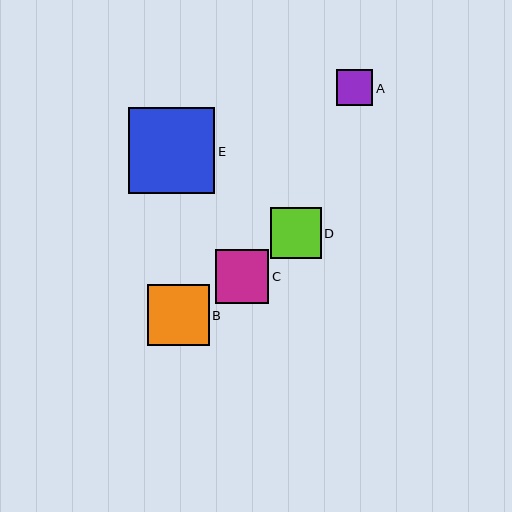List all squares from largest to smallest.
From largest to smallest: E, B, C, D, A.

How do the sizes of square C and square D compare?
Square C and square D are approximately the same size.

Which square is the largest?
Square E is the largest with a size of approximately 86 pixels.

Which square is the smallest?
Square A is the smallest with a size of approximately 36 pixels.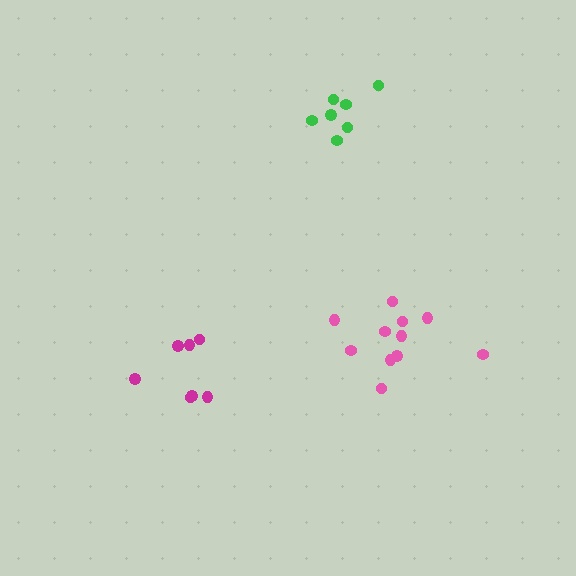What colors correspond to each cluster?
The clusters are colored: magenta, pink, green.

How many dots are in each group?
Group 1: 7 dots, Group 2: 11 dots, Group 3: 7 dots (25 total).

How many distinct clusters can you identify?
There are 3 distinct clusters.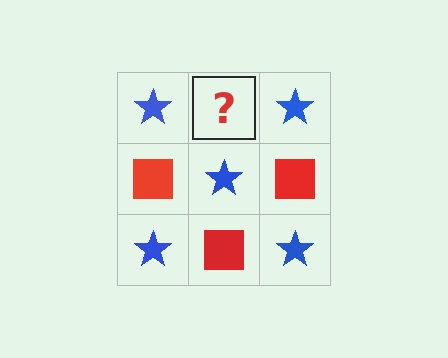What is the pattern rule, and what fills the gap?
The rule is that it alternates blue star and red square in a checkerboard pattern. The gap should be filled with a red square.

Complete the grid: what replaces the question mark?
The question mark should be replaced with a red square.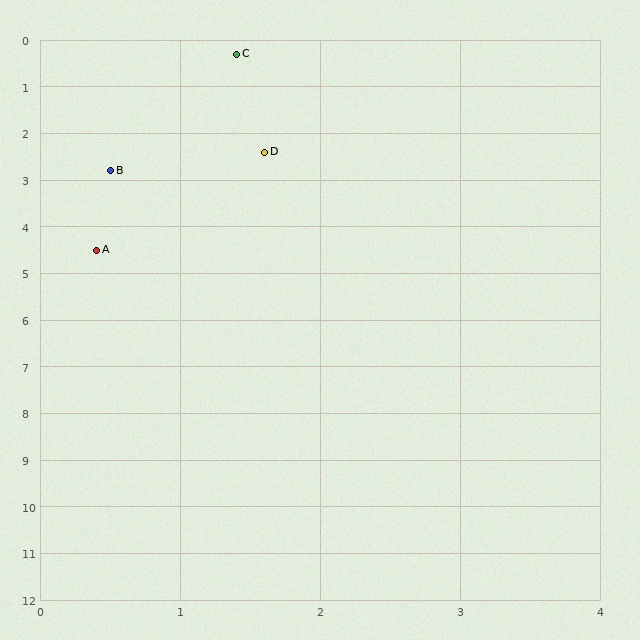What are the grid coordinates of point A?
Point A is at approximately (0.4, 4.5).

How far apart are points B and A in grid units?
Points B and A are about 1.7 grid units apart.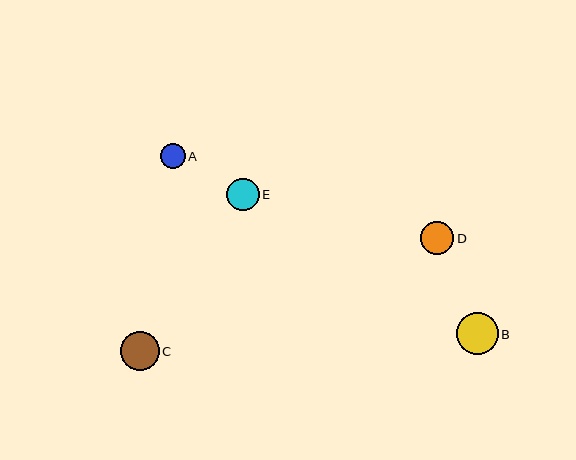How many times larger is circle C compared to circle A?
Circle C is approximately 1.5 times the size of circle A.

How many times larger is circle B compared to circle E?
Circle B is approximately 1.3 times the size of circle E.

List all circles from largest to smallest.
From largest to smallest: B, C, D, E, A.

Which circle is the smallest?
Circle A is the smallest with a size of approximately 25 pixels.